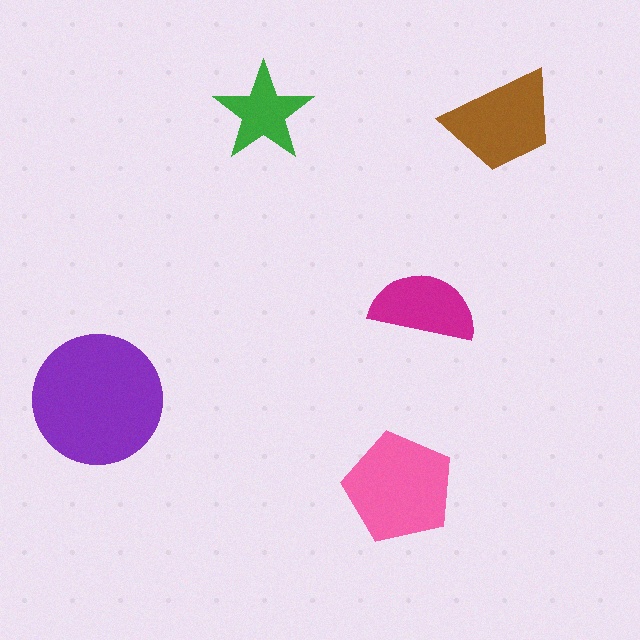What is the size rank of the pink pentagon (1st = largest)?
2nd.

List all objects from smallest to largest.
The green star, the magenta semicircle, the brown trapezoid, the pink pentagon, the purple circle.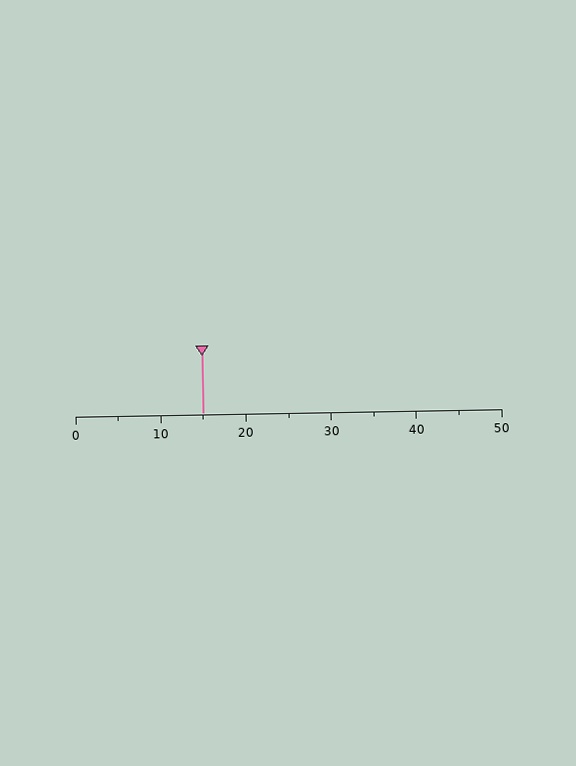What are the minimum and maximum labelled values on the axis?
The axis runs from 0 to 50.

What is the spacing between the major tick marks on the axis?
The major ticks are spaced 10 apart.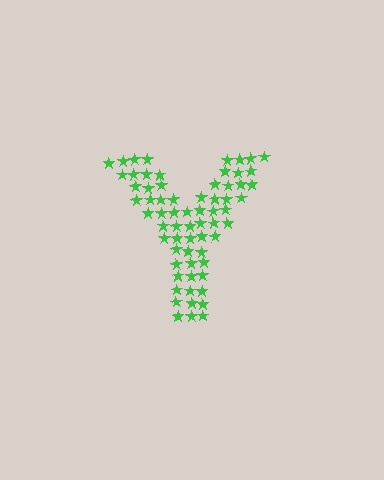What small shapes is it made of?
It is made of small stars.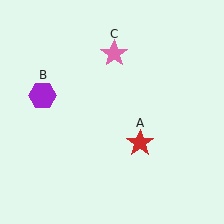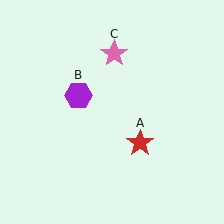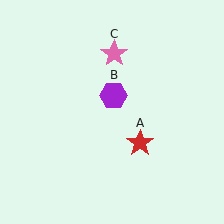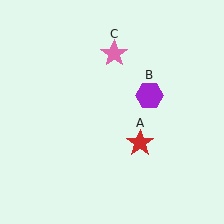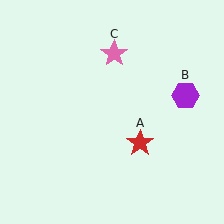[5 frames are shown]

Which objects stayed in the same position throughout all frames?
Red star (object A) and pink star (object C) remained stationary.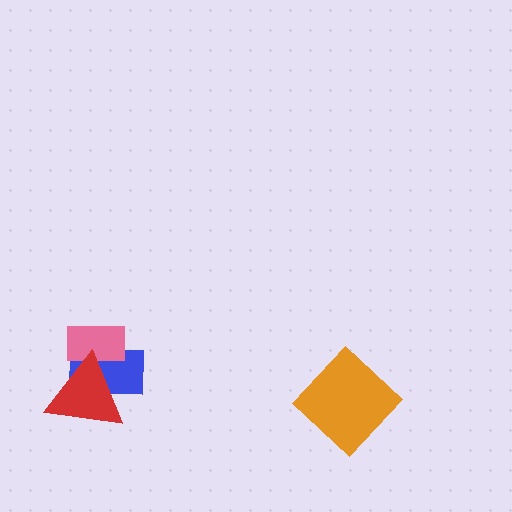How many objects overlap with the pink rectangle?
2 objects overlap with the pink rectangle.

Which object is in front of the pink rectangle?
The red triangle is in front of the pink rectangle.